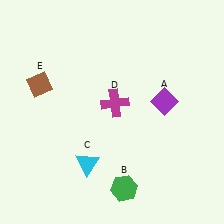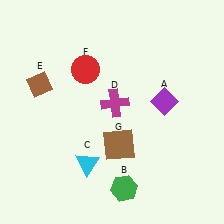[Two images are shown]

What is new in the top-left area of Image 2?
A red circle (F) was added in the top-left area of Image 2.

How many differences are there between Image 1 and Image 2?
There are 2 differences between the two images.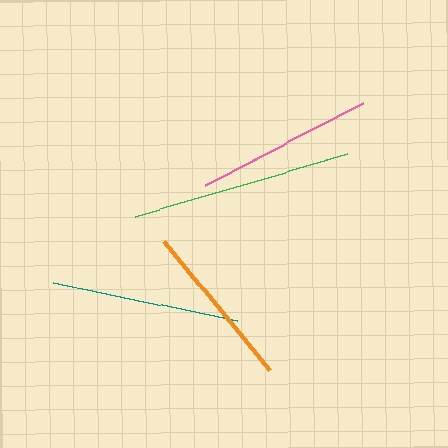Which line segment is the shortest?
The orange line is the shortest at approximately 166 pixels.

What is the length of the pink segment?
The pink segment is approximately 178 pixels long.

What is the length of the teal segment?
The teal segment is approximately 187 pixels long.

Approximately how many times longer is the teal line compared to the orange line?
The teal line is approximately 1.1 times the length of the orange line.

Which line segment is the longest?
The green line is the longest at approximately 222 pixels.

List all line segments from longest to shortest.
From longest to shortest: green, teal, pink, orange.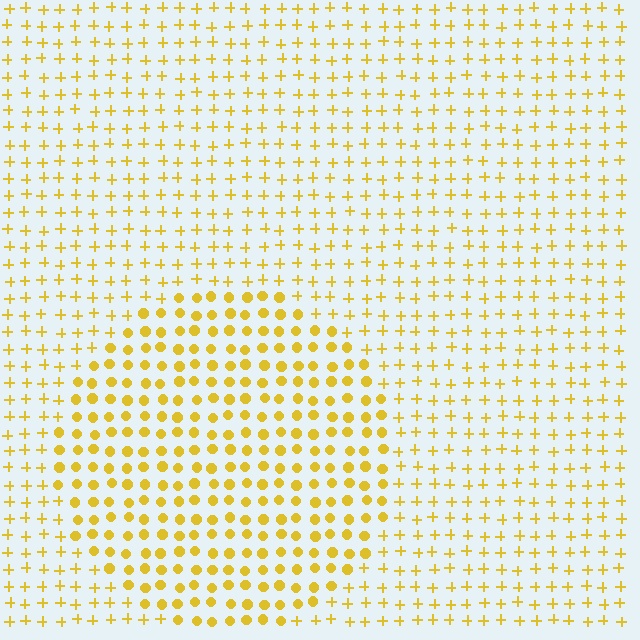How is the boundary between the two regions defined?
The boundary is defined by a change in element shape: circles inside vs. plus signs outside. All elements share the same color and spacing.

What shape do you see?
I see a circle.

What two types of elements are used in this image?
The image uses circles inside the circle region and plus signs outside it.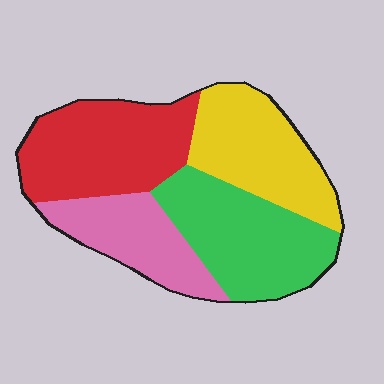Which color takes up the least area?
Pink, at roughly 20%.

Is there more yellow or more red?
Red.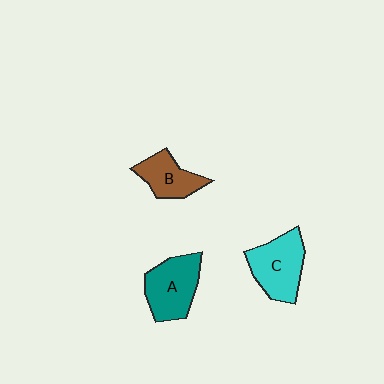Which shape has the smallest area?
Shape B (brown).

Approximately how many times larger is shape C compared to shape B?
Approximately 1.4 times.